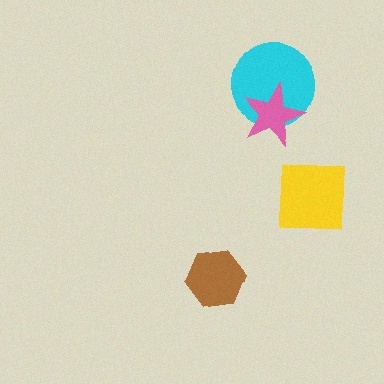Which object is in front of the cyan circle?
The pink star is in front of the cyan circle.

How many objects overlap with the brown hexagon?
0 objects overlap with the brown hexagon.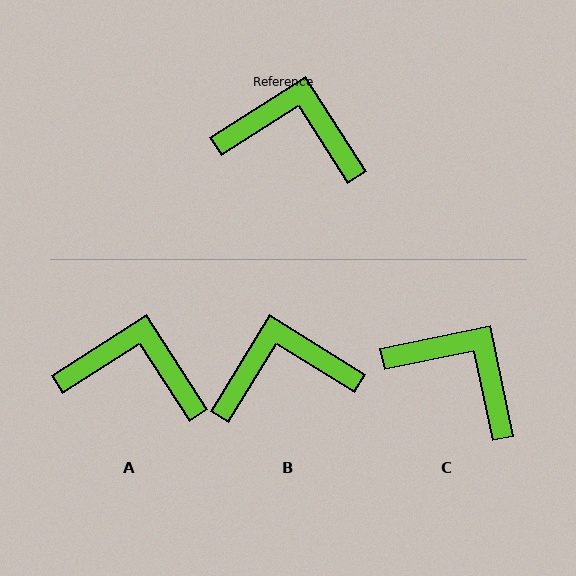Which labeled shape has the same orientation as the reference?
A.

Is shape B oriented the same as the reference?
No, it is off by about 26 degrees.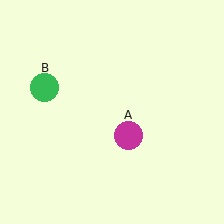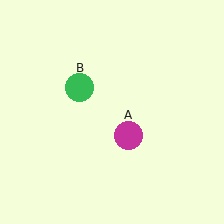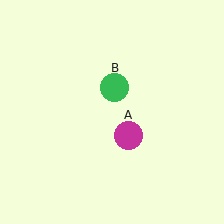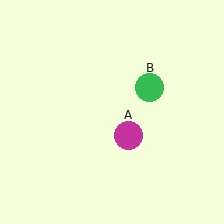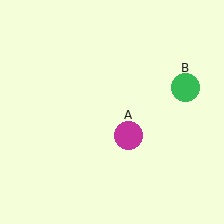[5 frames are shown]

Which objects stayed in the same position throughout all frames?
Magenta circle (object A) remained stationary.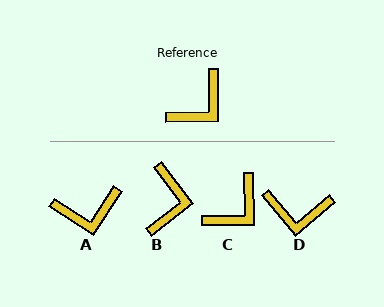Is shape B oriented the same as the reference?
No, it is off by about 37 degrees.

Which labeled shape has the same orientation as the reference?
C.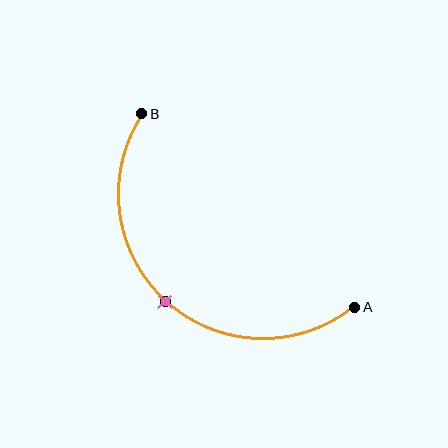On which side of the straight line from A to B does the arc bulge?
The arc bulges below and to the left of the straight line connecting A and B.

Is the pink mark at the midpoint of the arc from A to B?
Yes. The pink mark lies on the arc at equal arc-length from both A and B — it is the arc midpoint.